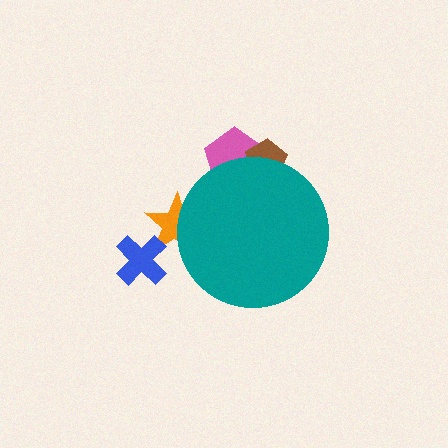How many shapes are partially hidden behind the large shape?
3 shapes are partially hidden.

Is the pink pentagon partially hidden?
Yes, the pink pentagon is partially hidden behind the teal circle.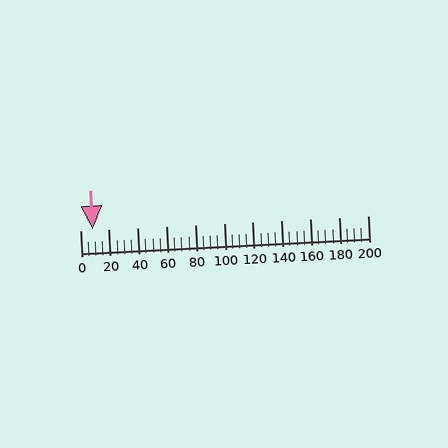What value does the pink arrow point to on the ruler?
The pink arrow points to approximately 9.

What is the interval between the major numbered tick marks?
The major tick marks are spaced 20 units apart.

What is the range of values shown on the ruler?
The ruler shows values from 0 to 200.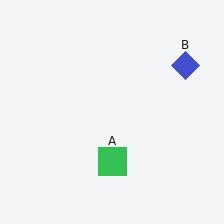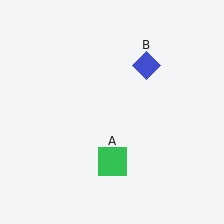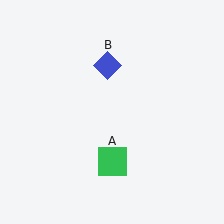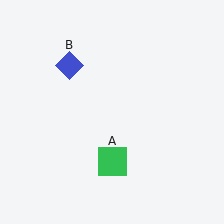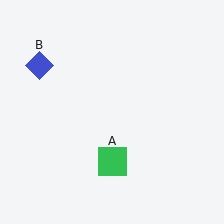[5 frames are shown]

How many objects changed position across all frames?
1 object changed position: blue diamond (object B).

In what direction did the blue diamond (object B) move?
The blue diamond (object B) moved left.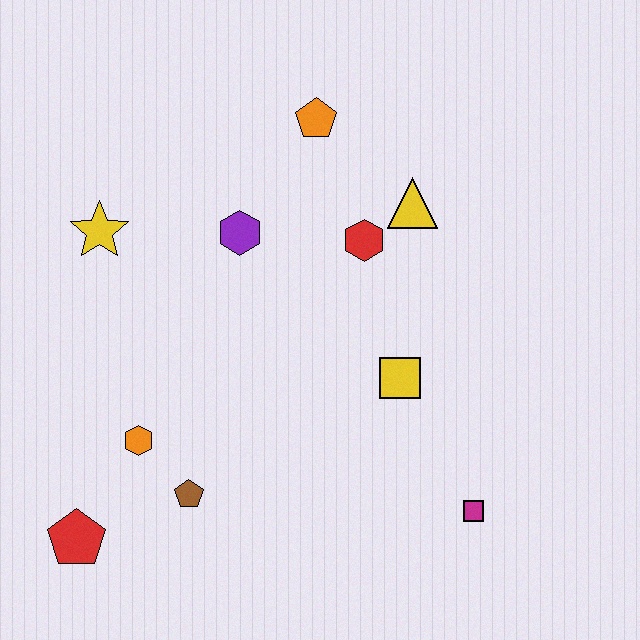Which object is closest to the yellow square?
The red hexagon is closest to the yellow square.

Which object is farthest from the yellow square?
The red pentagon is farthest from the yellow square.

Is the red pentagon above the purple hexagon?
No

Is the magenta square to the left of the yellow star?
No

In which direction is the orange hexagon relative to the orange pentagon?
The orange hexagon is below the orange pentagon.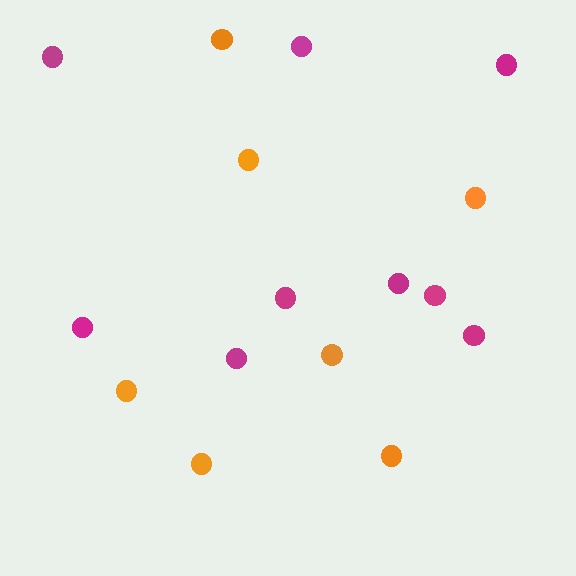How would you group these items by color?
There are 2 groups: one group of magenta circles (9) and one group of orange circles (7).